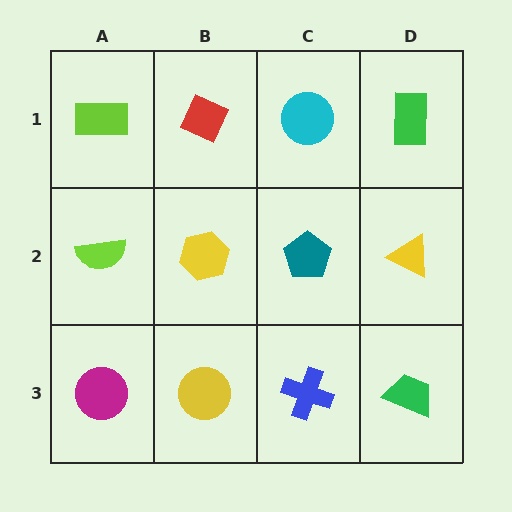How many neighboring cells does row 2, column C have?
4.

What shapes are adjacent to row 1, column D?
A yellow triangle (row 2, column D), a cyan circle (row 1, column C).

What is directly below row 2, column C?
A blue cross.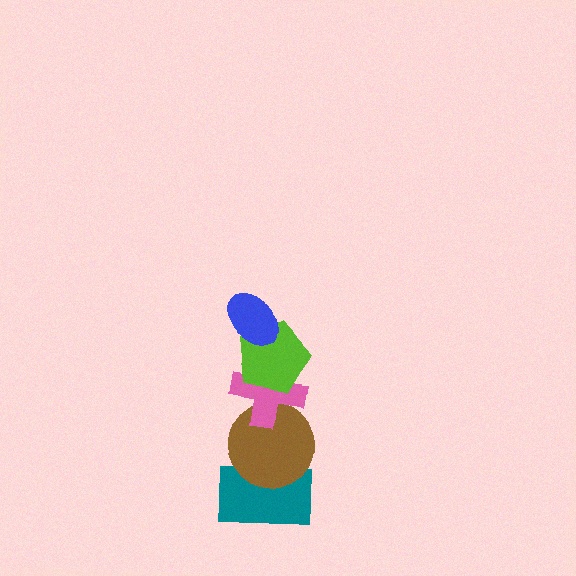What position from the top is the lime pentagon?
The lime pentagon is 2nd from the top.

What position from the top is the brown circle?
The brown circle is 4th from the top.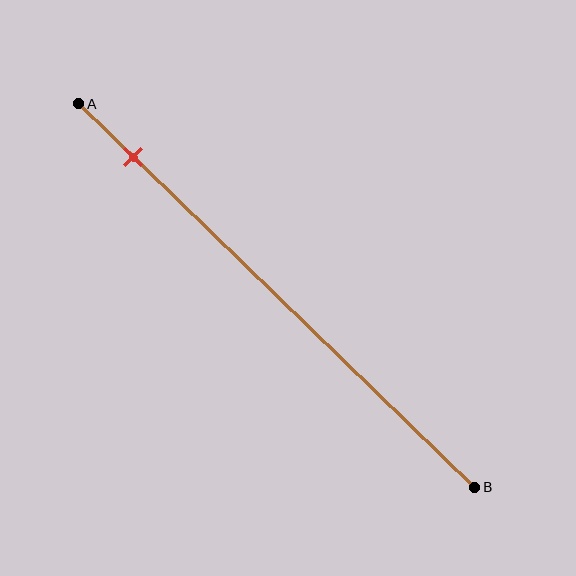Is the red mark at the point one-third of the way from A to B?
No, the mark is at about 15% from A, not at the 33% one-third point.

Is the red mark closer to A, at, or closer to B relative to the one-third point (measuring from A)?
The red mark is closer to point A than the one-third point of segment AB.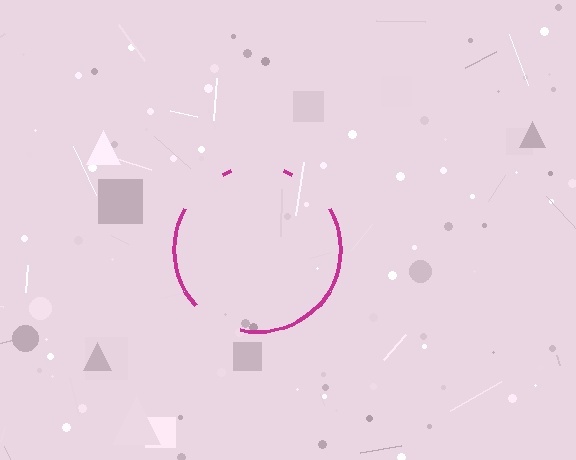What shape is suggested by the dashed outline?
The dashed outline suggests a circle.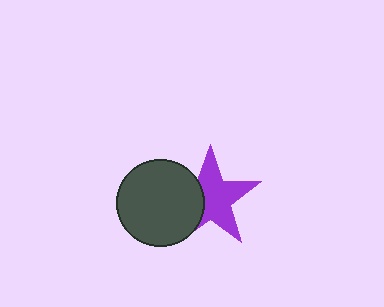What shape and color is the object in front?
The object in front is a dark gray circle.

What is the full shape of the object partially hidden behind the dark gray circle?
The partially hidden object is a purple star.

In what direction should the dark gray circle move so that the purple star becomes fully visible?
The dark gray circle should move left. That is the shortest direction to clear the overlap and leave the purple star fully visible.